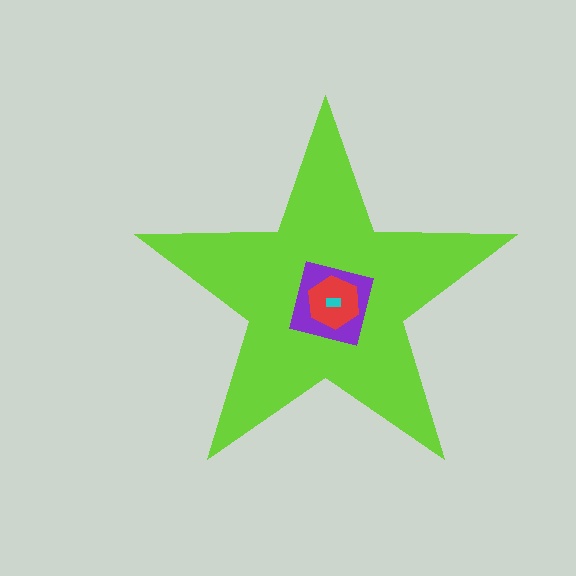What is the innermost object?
The cyan rectangle.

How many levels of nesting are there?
4.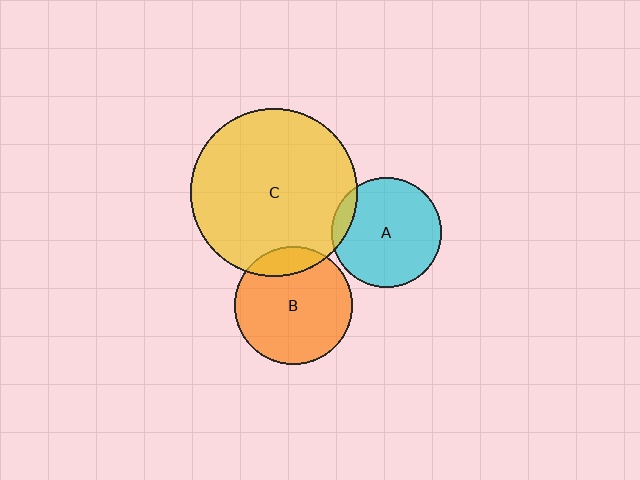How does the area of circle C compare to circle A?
Approximately 2.3 times.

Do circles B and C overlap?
Yes.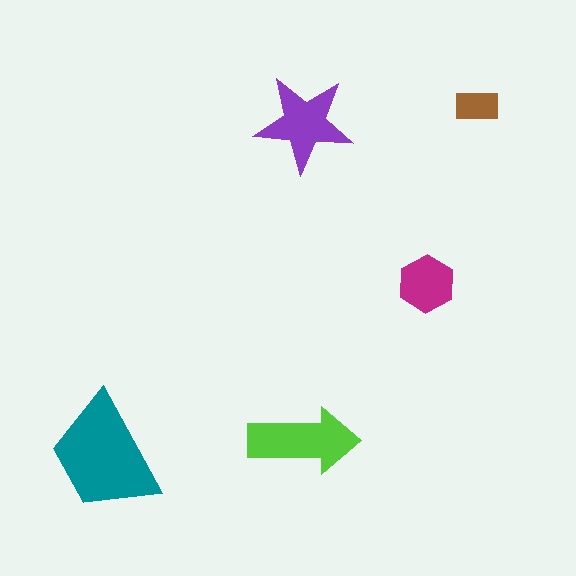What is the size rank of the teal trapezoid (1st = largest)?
1st.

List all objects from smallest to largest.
The brown rectangle, the magenta hexagon, the purple star, the lime arrow, the teal trapezoid.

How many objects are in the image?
There are 5 objects in the image.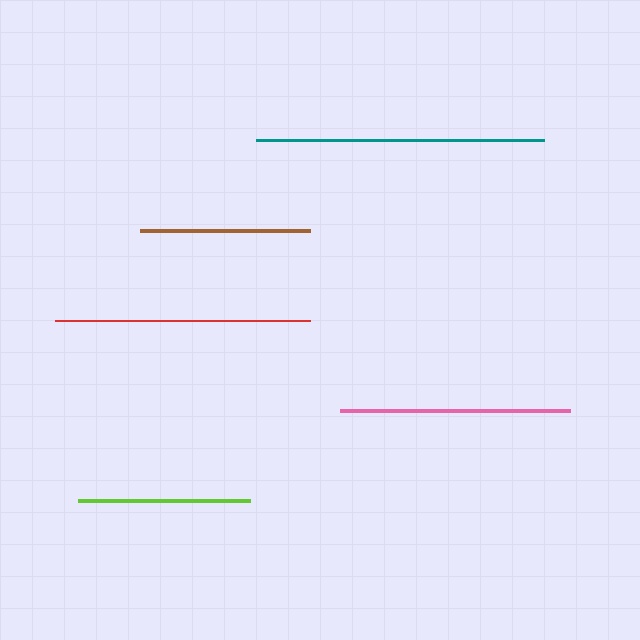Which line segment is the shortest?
The brown line is the shortest at approximately 170 pixels.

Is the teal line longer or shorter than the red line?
The teal line is longer than the red line.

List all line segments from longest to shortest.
From longest to shortest: teal, red, pink, lime, brown.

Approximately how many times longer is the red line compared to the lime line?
The red line is approximately 1.5 times the length of the lime line.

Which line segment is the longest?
The teal line is the longest at approximately 288 pixels.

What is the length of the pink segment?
The pink segment is approximately 230 pixels long.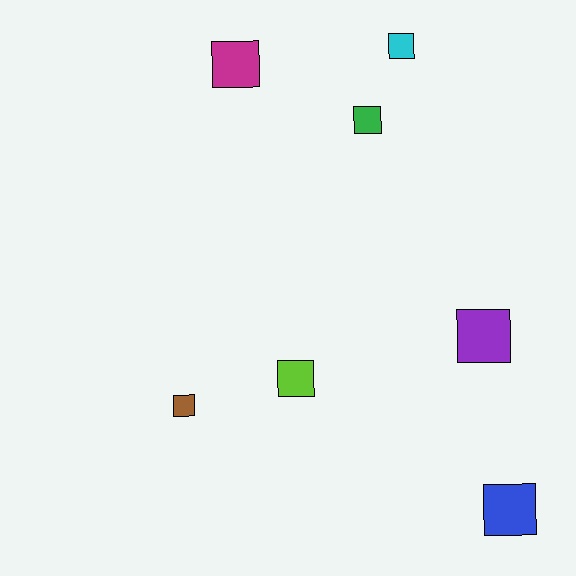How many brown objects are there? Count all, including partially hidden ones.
There is 1 brown object.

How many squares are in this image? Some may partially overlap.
There are 7 squares.